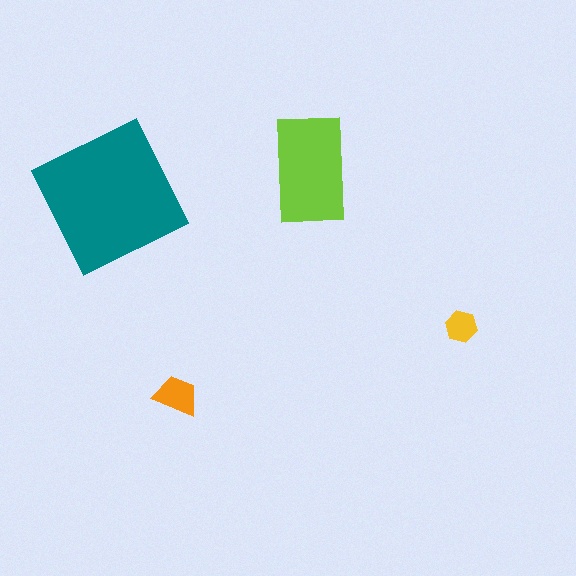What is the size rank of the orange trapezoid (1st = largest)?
3rd.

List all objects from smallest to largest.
The yellow hexagon, the orange trapezoid, the lime rectangle, the teal square.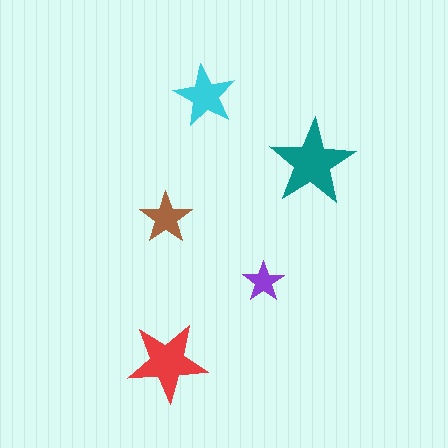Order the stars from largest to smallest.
the teal one, the red one, the cyan one, the brown one, the purple one.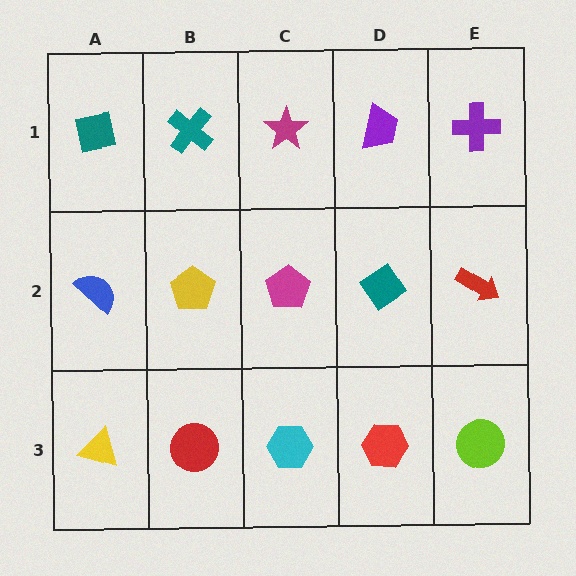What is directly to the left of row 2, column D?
A magenta pentagon.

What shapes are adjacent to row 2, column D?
A purple trapezoid (row 1, column D), a red hexagon (row 3, column D), a magenta pentagon (row 2, column C), a red arrow (row 2, column E).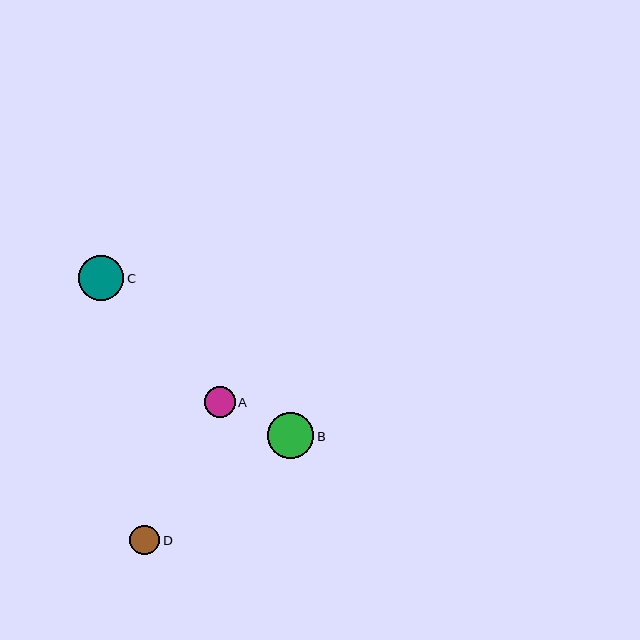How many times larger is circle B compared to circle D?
Circle B is approximately 1.6 times the size of circle D.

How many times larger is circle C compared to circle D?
Circle C is approximately 1.5 times the size of circle D.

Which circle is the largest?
Circle B is the largest with a size of approximately 46 pixels.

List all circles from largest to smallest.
From largest to smallest: B, C, A, D.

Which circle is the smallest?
Circle D is the smallest with a size of approximately 30 pixels.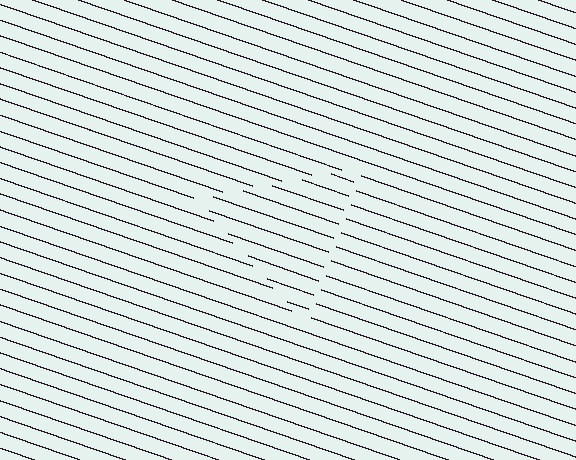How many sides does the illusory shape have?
3 sides — the line-ends trace a triangle.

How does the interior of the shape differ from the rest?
The interior of the shape contains the same grating, shifted by half a period — the contour is defined by the phase discontinuity where line-ends from the inner and outer gratings abut.